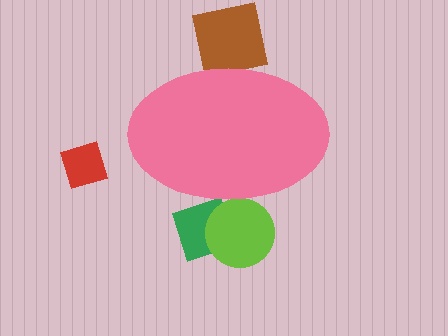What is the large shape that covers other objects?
A pink ellipse.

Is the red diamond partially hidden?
No, the red diamond is fully visible.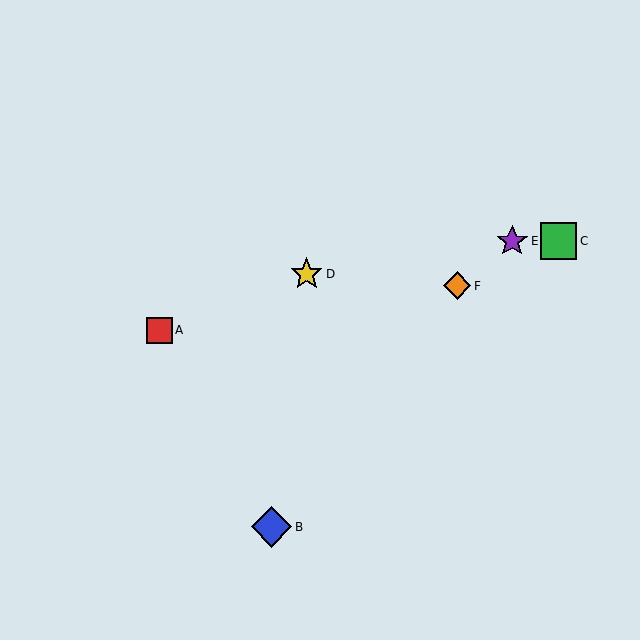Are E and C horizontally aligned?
Yes, both are at y≈241.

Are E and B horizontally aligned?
No, E is at y≈241 and B is at y≈527.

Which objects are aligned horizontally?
Objects C, E are aligned horizontally.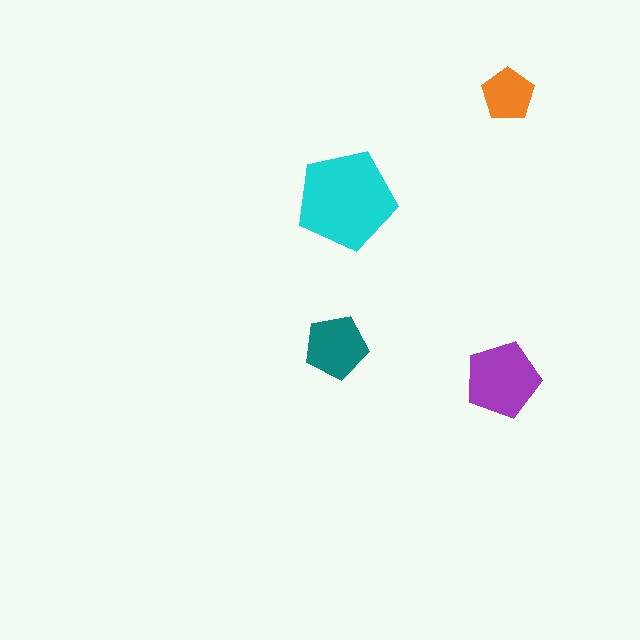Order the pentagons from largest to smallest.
the cyan one, the purple one, the teal one, the orange one.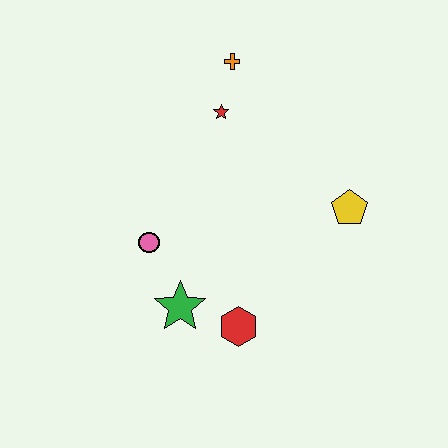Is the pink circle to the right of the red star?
No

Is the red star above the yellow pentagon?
Yes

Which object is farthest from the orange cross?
The red hexagon is farthest from the orange cross.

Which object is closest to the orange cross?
The red star is closest to the orange cross.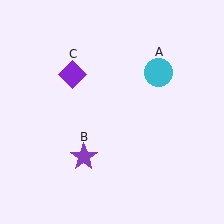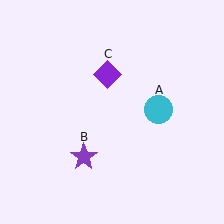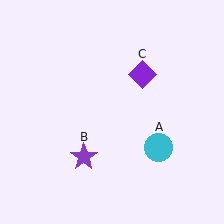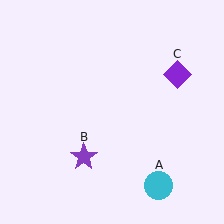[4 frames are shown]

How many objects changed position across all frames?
2 objects changed position: cyan circle (object A), purple diamond (object C).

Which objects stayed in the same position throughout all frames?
Purple star (object B) remained stationary.